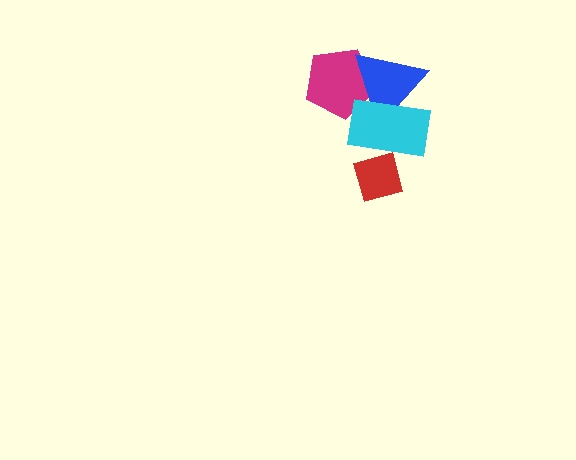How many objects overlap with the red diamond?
1 object overlaps with the red diamond.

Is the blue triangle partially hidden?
Yes, it is partially covered by another shape.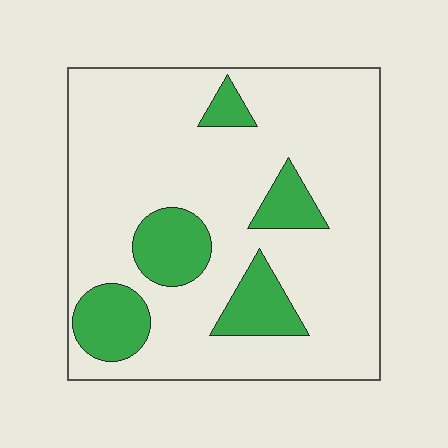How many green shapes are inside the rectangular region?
5.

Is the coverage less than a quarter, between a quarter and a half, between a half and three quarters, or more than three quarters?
Less than a quarter.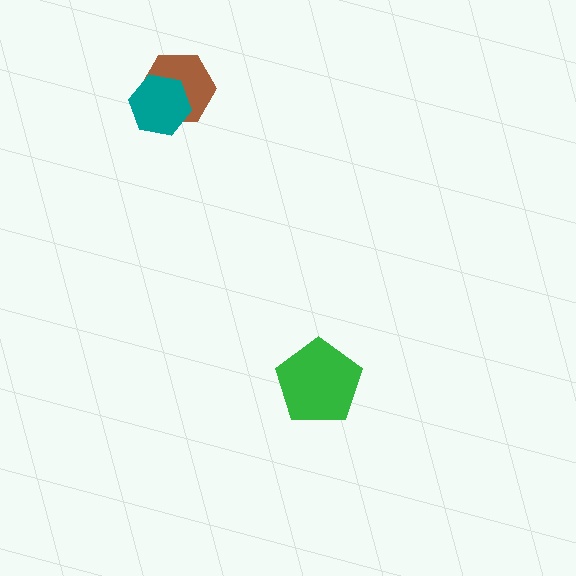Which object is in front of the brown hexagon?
The teal hexagon is in front of the brown hexagon.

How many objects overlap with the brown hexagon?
1 object overlaps with the brown hexagon.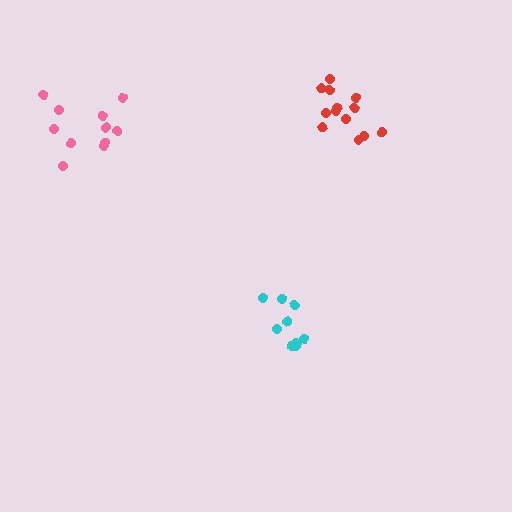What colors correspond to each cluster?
The clusters are colored: cyan, red, pink.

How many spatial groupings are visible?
There are 3 spatial groupings.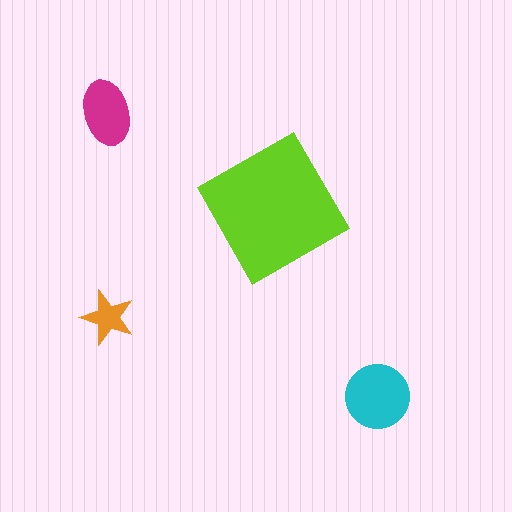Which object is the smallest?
The orange star.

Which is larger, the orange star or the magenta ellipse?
The magenta ellipse.